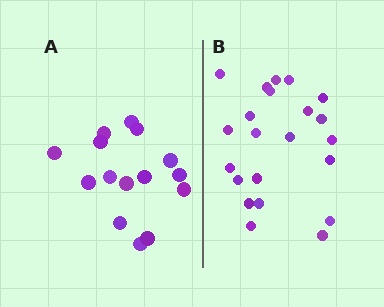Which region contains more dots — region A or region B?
Region B (the right region) has more dots.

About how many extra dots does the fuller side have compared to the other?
Region B has roughly 8 or so more dots than region A.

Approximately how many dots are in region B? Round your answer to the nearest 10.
About 20 dots. (The exact count is 22, which rounds to 20.)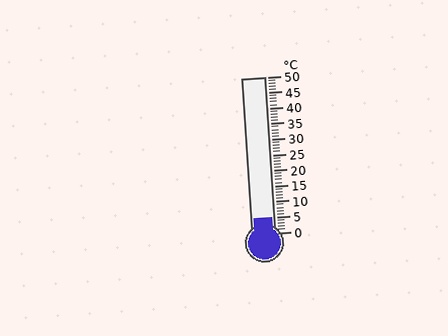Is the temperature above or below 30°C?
The temperature is below 30°C.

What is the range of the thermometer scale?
The thermometer scale ranges from 0°C to 50°C.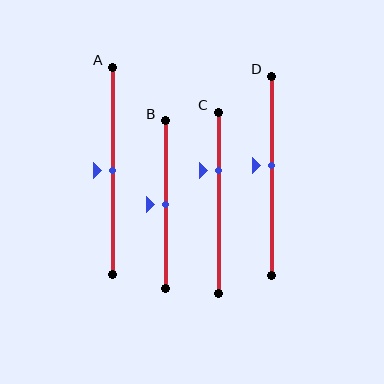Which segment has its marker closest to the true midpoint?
Segment A has its marker closest to the true midpoint.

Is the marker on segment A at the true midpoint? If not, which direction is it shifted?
Yes, the marker on segment A is at the true midpoint.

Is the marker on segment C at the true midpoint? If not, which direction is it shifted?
No, the marker on segment C is shifted upward by about 18% of the segment length.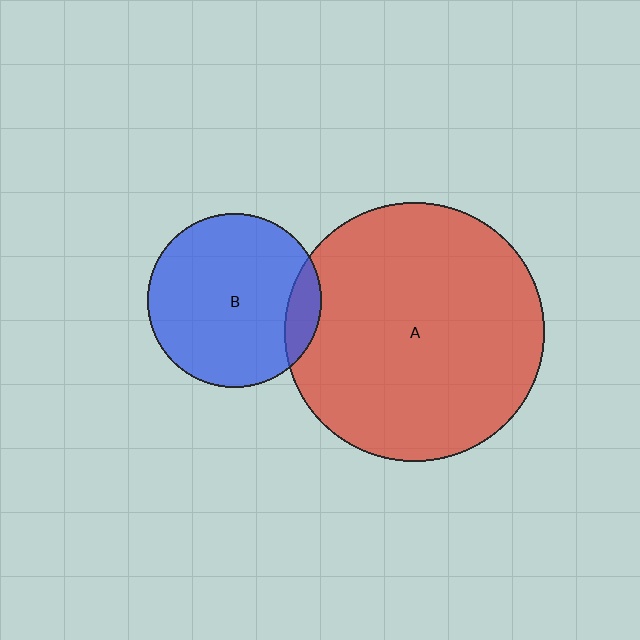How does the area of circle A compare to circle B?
Approximately 2.2 times.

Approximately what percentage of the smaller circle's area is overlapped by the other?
Approximately 10%.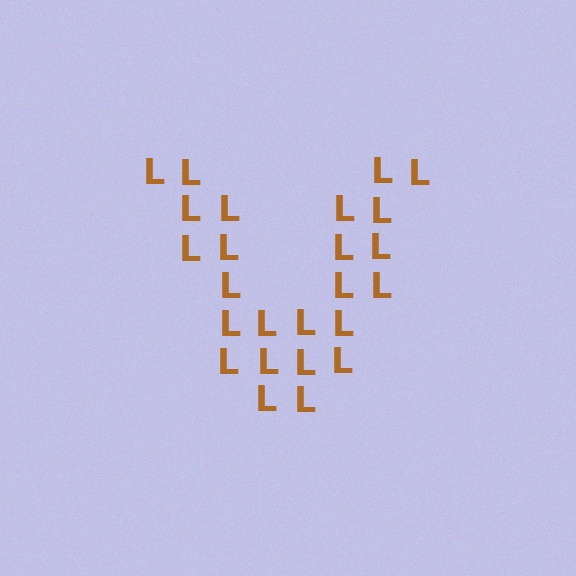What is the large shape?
The large shape is the letter V.